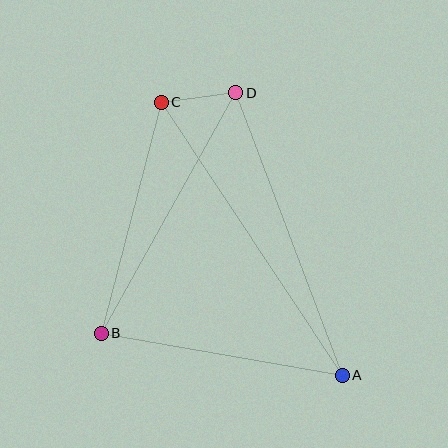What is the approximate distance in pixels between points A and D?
The distance between A and D is approximately 302 pixels.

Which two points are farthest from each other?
Points A and C are farthest from each other.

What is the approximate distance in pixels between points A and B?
The distance between A and B is approximately 245 pixels.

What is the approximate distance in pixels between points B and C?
The distance between B and C is approximately 238 pixels.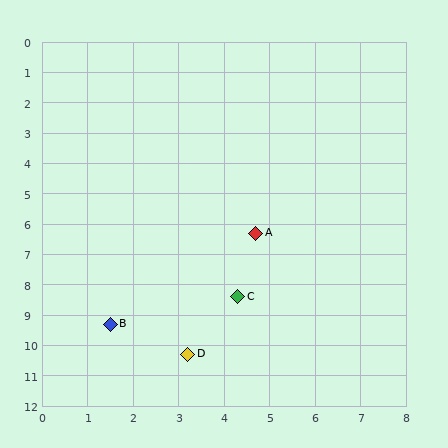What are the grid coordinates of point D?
Point D is at approximately (3.2, 10.3).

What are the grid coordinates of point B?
Point B is at approximately (1.5, 9.3).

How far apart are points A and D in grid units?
Points A and D are about 4.3 grid units apart.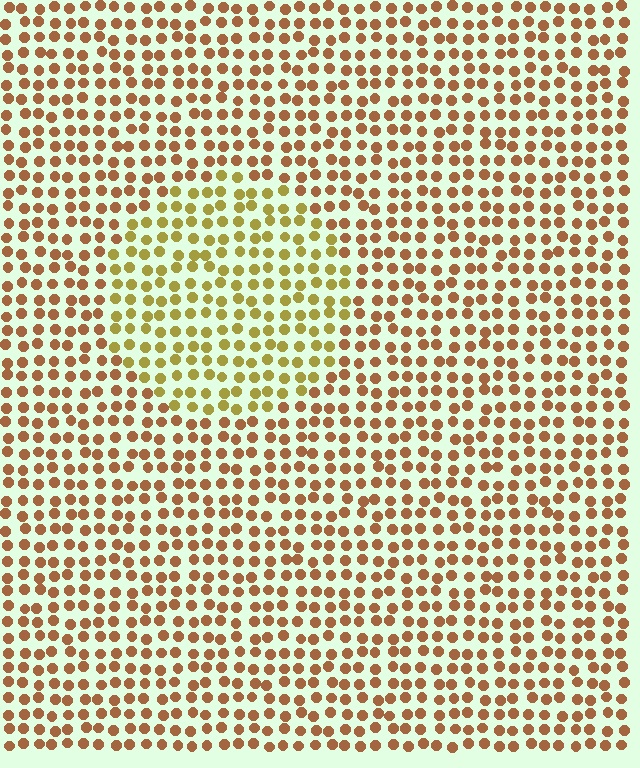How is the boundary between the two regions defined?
The boundary is defined purely by a slight shift in hue (about 34 degrees). Spacing, size, and orientation are identical on both sides.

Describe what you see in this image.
The image is filled with small brown elements in a uniform arrangement. A circle-shaped region is visible where the elements are tinted to a slightly different hue, forming a subtle color boundary.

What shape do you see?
I see a circle.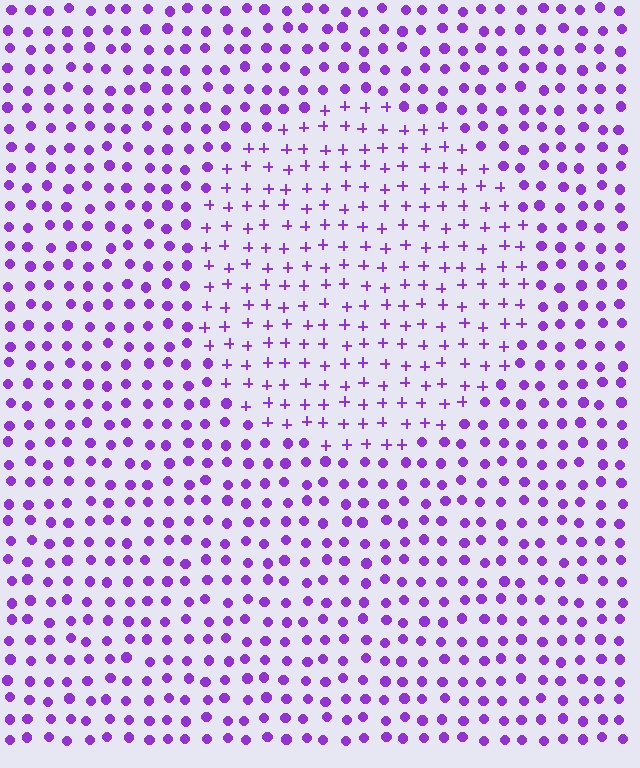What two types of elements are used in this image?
The image uses plus signs inside the circle region and circles outside it.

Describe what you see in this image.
The image is filled with small purple elements arranged in a uniform grid. A circle-shaped region contains plus signs, while the surrounding area contains circles. The boundary is defined purely by the change in element shape.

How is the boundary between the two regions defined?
The boundary is defined by a change in element shape: plus signs inside vs. circles outside. All elements share the same color and spacing.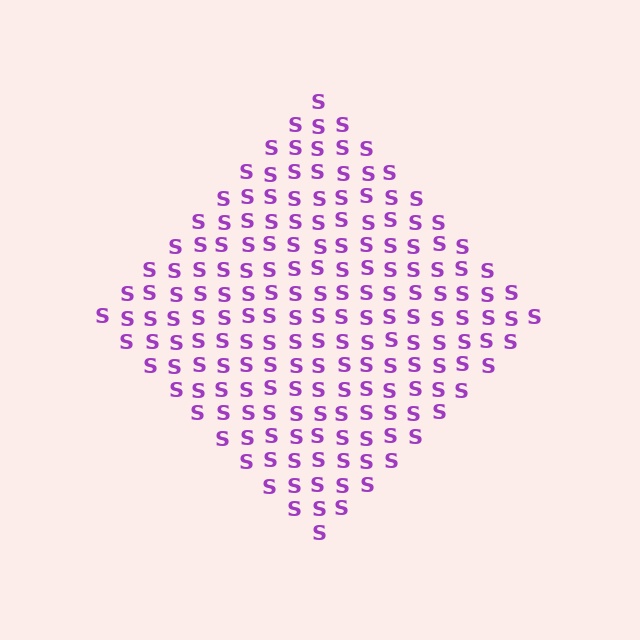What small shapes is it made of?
It is made of small letter S's.